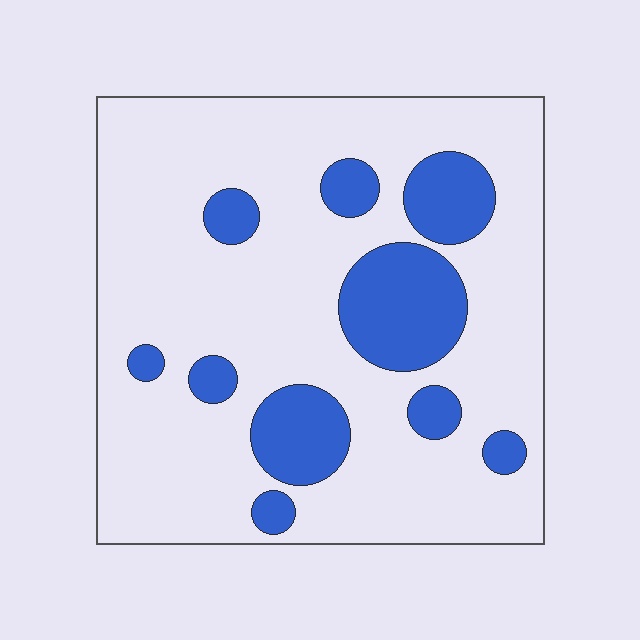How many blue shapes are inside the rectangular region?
10.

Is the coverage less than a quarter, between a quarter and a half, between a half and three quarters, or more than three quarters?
Less than a quarter.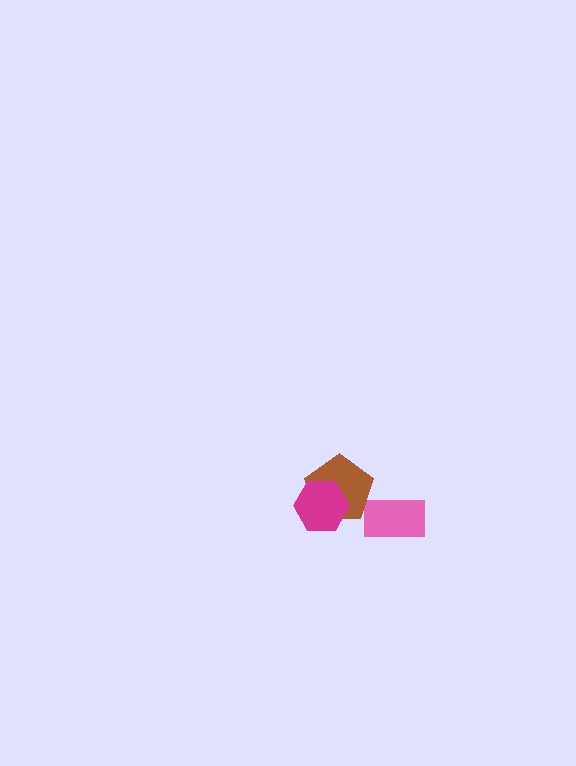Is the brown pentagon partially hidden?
Yes, it is partially covered by another shape.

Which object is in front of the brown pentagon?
The magenta hexagon is in front of the brown pentagon.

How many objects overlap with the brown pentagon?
1 object overlaps with the brown pentagon.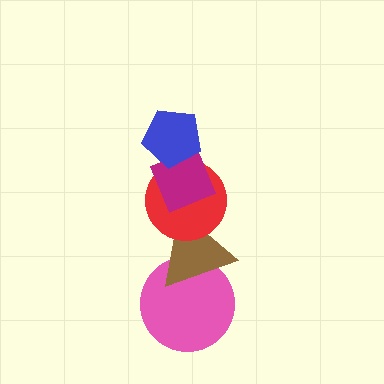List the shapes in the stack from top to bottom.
From top to bottom: the blue pentagon, the magenta diamond, the red circle, the brown triangle, the pink circle.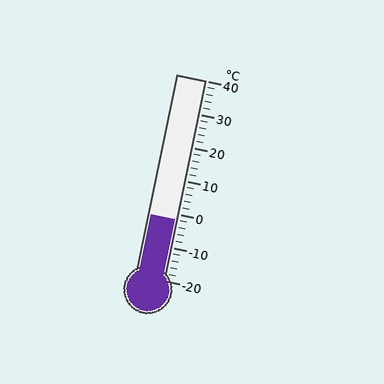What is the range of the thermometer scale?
The thermometer scale ranges from -20°C to 40°C.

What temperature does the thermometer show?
The thermometer shows approximately -2°C.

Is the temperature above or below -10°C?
The temperature is above -10°C.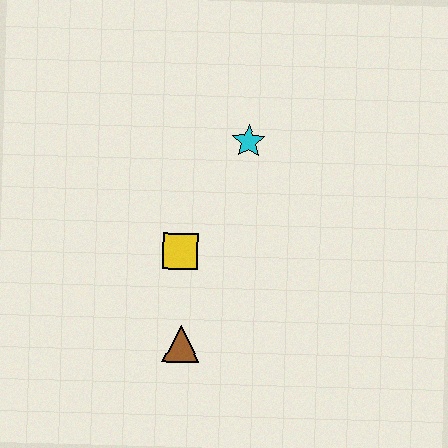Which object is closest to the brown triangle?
The yellow square is closest to the brown triangle.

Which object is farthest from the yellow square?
The cyan star is farthest from the yellow square.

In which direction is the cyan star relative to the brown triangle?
The cyan star is above the brown triangle.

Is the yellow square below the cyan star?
Yes